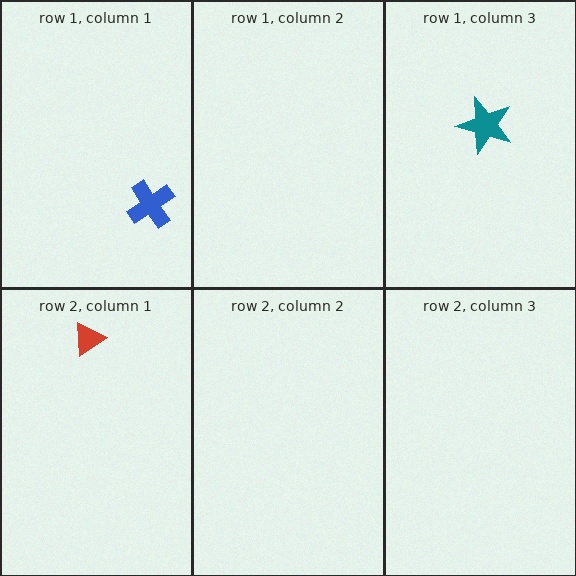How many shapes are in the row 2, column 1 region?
1.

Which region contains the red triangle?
The row 2, column 1 region.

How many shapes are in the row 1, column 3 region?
1.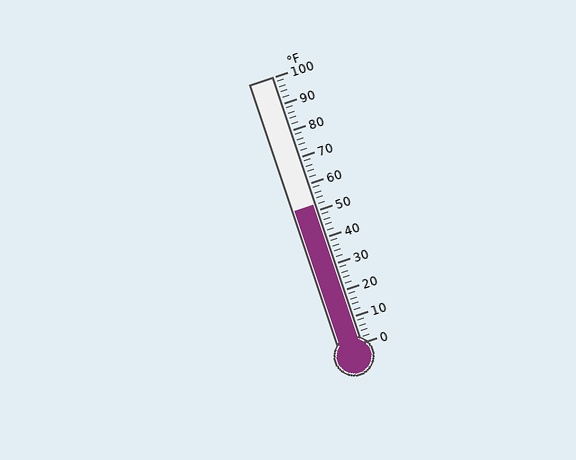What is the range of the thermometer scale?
The thermometer scale ranges from 0°F to 100°F.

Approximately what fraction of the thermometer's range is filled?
The thermometer is filled to approximately 50% of its range.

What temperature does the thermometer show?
The thermometer shows approximately 52°F.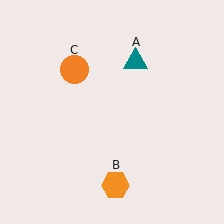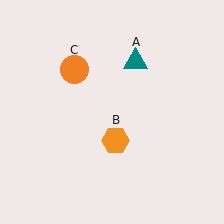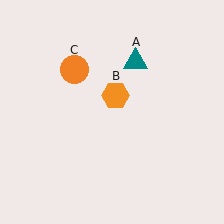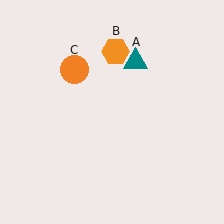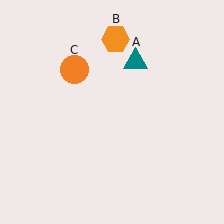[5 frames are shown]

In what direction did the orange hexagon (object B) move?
The orange hexagon (object B) moved up.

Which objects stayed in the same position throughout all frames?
Teal triangle (object A) and orange circle (object C) remained stationary.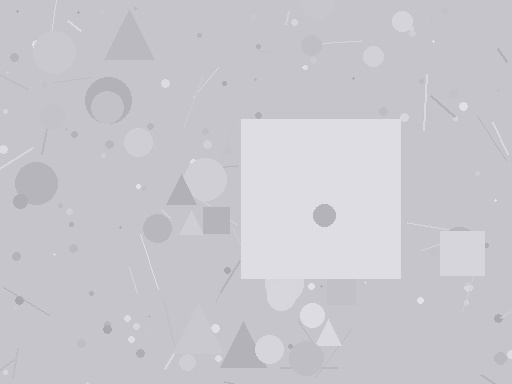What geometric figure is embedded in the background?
A square is embedded in the background.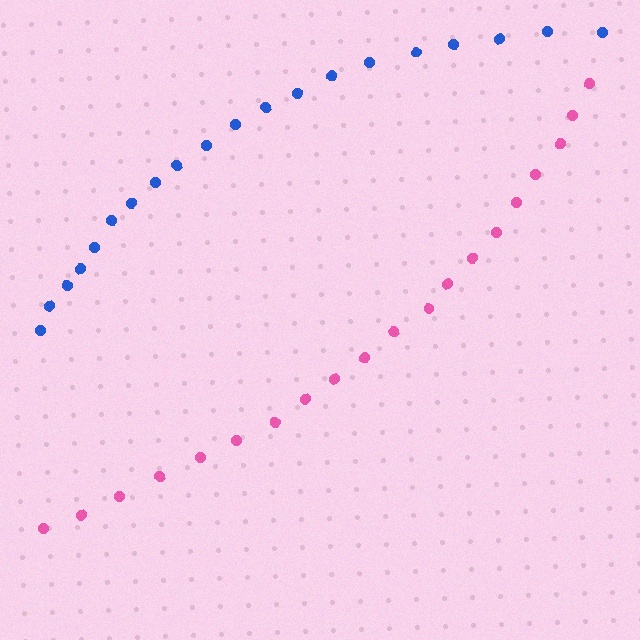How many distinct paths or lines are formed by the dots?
There are 2 distinct paths.